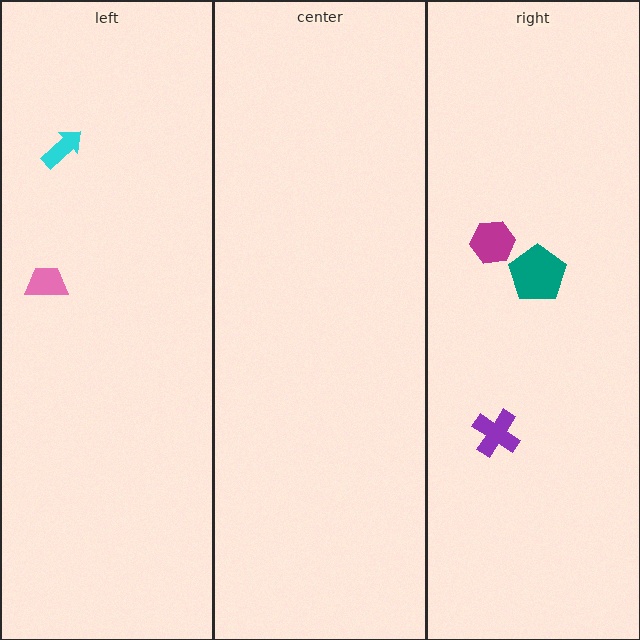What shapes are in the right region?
The magenta hexagon, the teal pentagon, the purple cross.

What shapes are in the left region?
The cyan arrow, the pink trapezoid.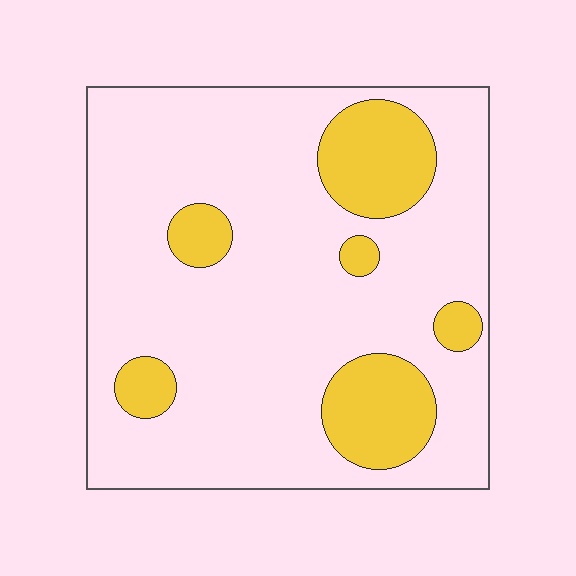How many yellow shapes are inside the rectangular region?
6.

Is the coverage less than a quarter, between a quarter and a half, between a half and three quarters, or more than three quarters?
Less than a quarter.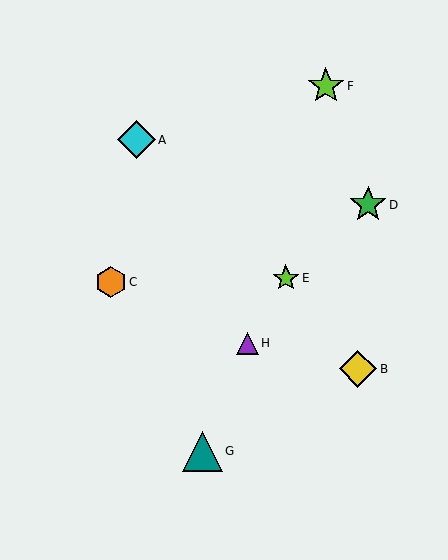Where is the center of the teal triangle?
The center of the teal triangle is at (202, 451).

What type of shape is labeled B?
Shape B is a yellow diamond.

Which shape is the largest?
The teal triangle (labeled G) is the largest.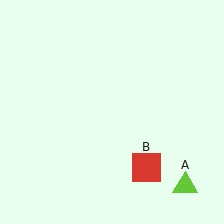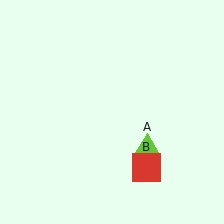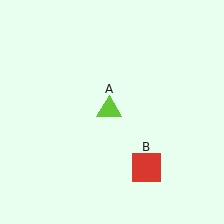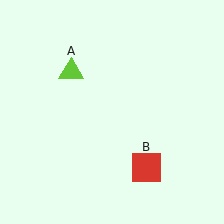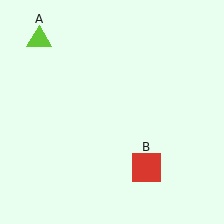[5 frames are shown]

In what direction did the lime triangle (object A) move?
The lime triangle (object A) moved up and to the left.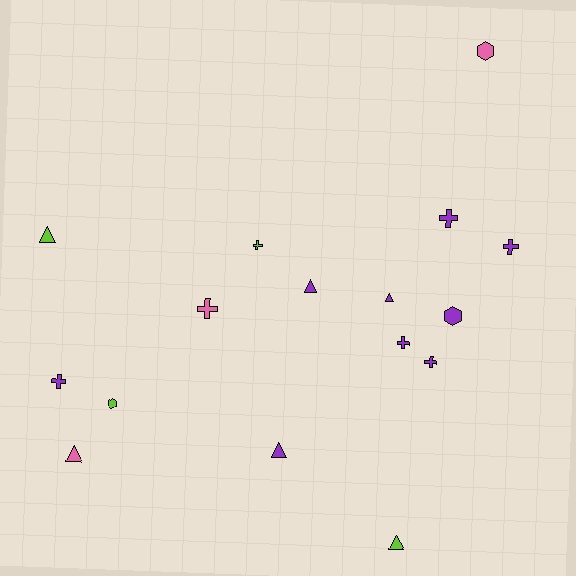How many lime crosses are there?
There is 1 lime cross.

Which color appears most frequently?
Purple, with 9 objects.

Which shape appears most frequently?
Cross, with 7 objects.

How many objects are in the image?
There are 16 objects.